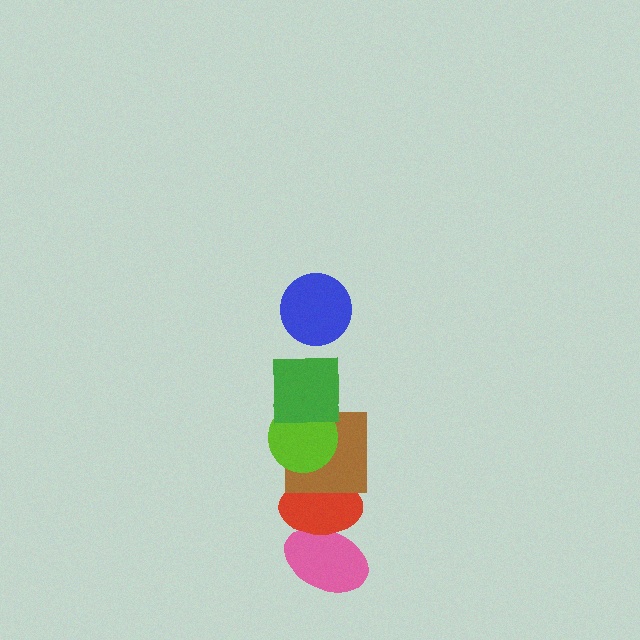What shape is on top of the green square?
The blue circle is on top of the green square.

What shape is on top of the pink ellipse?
The red ellipse is on top of the pink ellipse.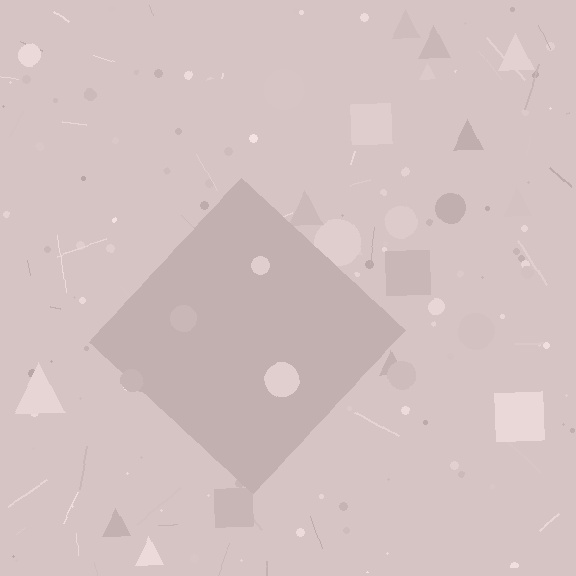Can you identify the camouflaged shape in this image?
The camouflaged shape is a diamond.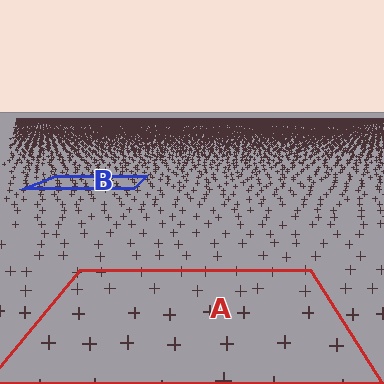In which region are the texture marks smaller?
The texture marks are smaller in region B, because it is farther away.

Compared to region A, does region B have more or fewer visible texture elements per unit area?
Region B has more texture elements per unit area — they are packed more densely because it is farther away.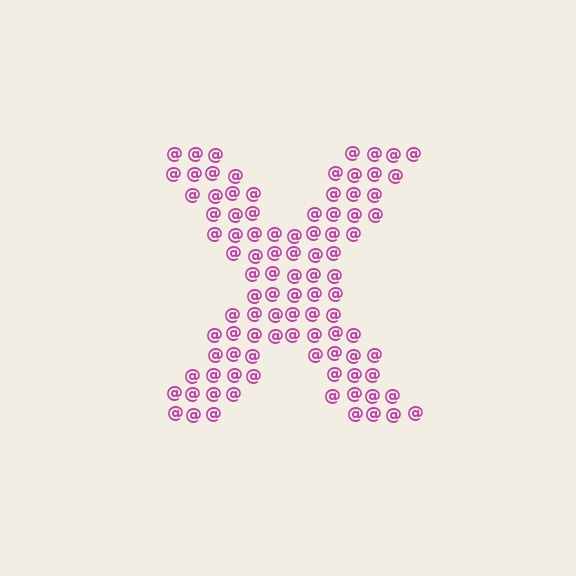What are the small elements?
The small elements are at signs.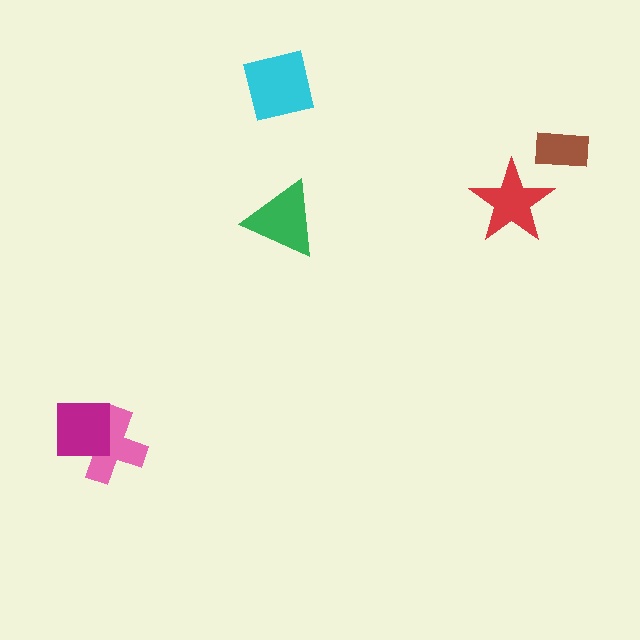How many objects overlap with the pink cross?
1 object overlaps with the pink cross.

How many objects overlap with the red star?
0 objects overlap with the red star.